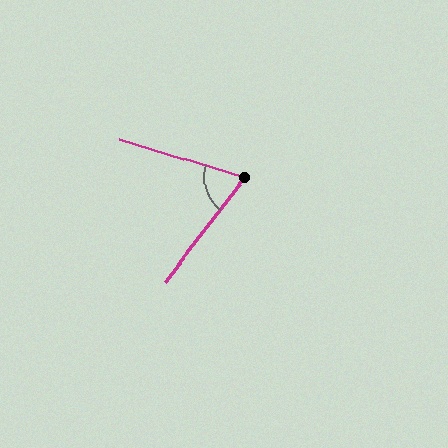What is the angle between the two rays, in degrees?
Approximately 69 degrees.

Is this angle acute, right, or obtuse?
It is acute.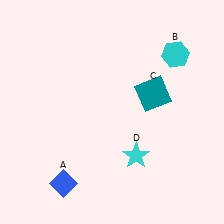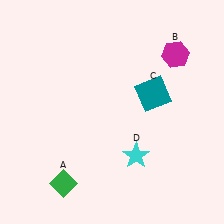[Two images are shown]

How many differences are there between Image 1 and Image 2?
There are 2 differences between the two images.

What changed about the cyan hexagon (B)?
In Image 1, B is cyan. In Image 2, it changed to magenta.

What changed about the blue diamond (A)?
In Image 1, A is blue. In Image 2, it changed to green.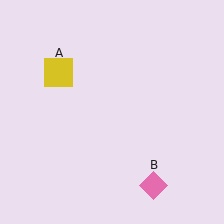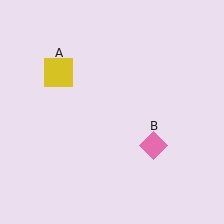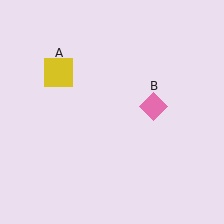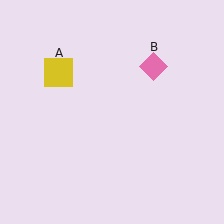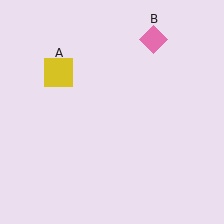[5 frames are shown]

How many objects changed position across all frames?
1 object changed position: pink diamond (object B).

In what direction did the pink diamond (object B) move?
The pink diamond (object B) moved up.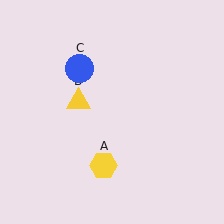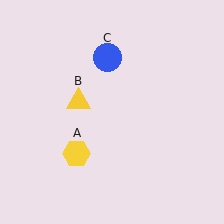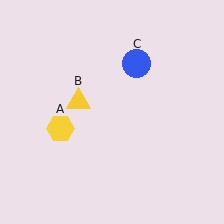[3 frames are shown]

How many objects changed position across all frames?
2 objects changed position: yellow hexagon (object A), blue circle (object C).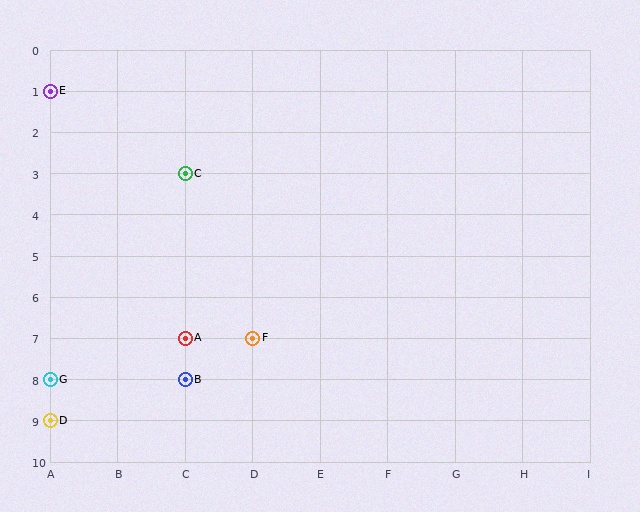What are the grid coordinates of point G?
Point G is at grid coordinates (A, 8).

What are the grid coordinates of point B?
Point B is at grid coordinates (C, 8).